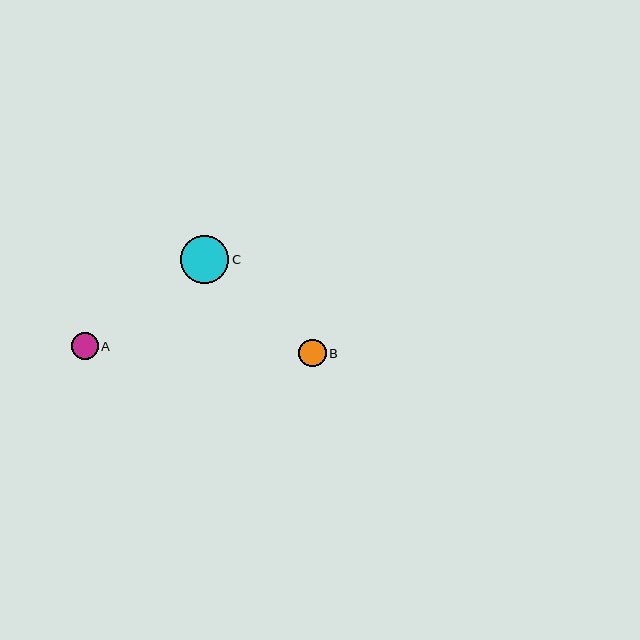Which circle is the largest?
Circle C is the largest with a size of approximately 48 pixels.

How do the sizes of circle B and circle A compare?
Circle B and circle A are approximately the same size.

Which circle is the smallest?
Circle A is the smallest with a size of approximately 27 pixels.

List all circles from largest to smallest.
From largest to smallest: C, B, A.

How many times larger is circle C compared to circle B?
Circle C is approximately 1.7 times the size of circle B.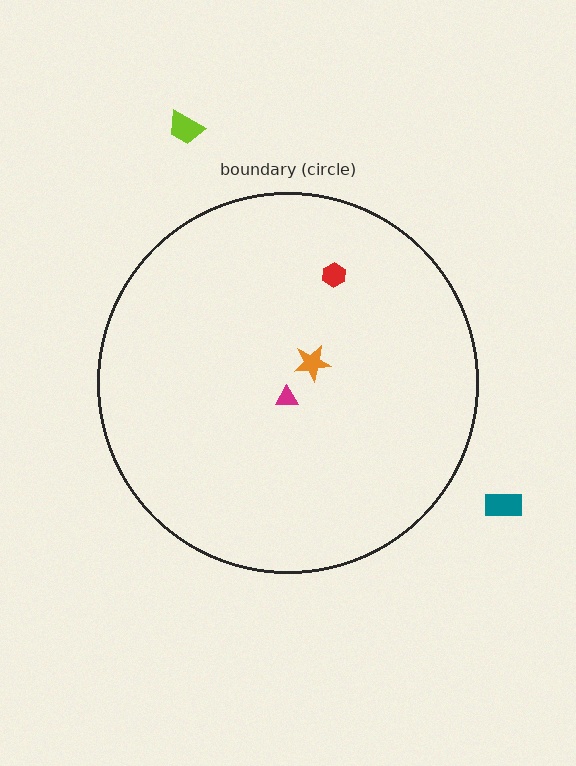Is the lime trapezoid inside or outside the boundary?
Outside.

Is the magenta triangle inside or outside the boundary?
Inside.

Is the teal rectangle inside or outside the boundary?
Outside.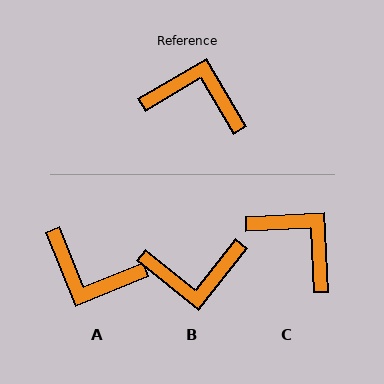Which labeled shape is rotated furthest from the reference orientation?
A, about 171 degrees away.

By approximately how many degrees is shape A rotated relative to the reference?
Approximately 171 degrees counter-clockwise.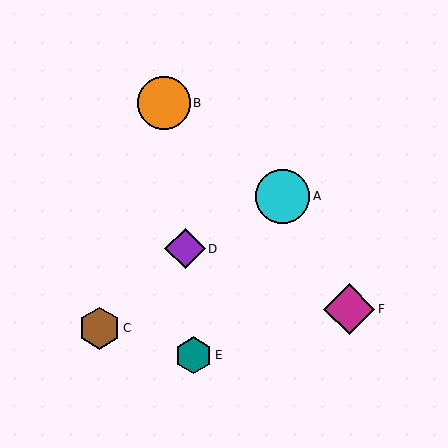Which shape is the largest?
The cyan circle (labeled A) is the largest.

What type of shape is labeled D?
Shape D is a purple diamond.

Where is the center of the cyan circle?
The center of the cyan circle is at (283, 196).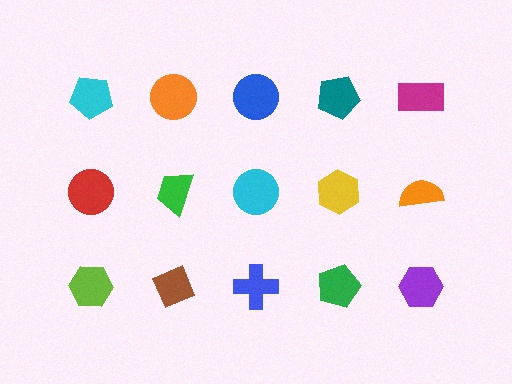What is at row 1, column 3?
A blue circle.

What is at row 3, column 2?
A brown diamond.